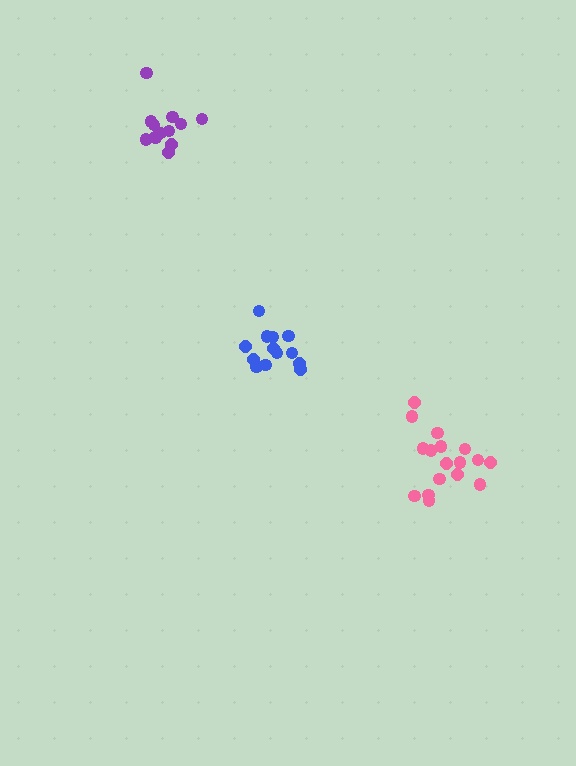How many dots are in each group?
Group 1: 13 dots, Group 2: 13 dots, Group 3: 17 dots (43 total).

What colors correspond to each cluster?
The clusters are colored: purple, blue, pink.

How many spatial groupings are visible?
There are 3 spatial groupings.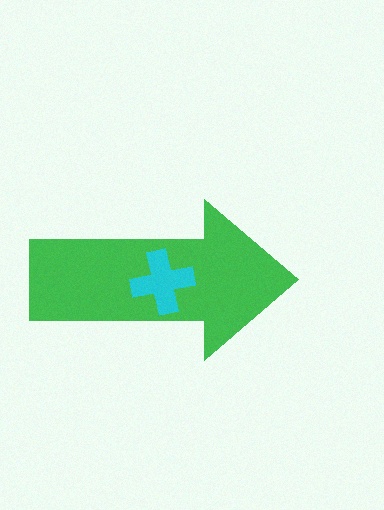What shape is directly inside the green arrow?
The cyan cross.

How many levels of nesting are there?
2.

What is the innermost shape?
The cyan cross.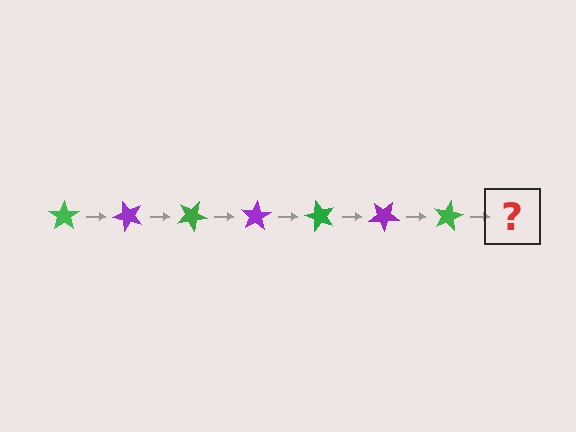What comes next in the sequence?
The next element should be a purple star, rotated 350 degrees from the start.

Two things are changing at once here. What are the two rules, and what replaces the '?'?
The two rules are that it rotates 50 degrees each step and the color cycles through green and purple. The '?' should be a purple star, rotated 350 degrees from the start.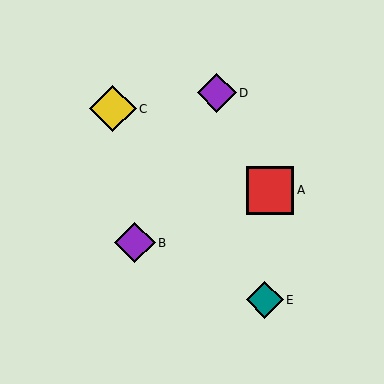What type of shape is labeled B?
Shape B is a purple diamond.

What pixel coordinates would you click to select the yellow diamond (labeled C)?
Click at (113, 109) to select the yellow diamond C.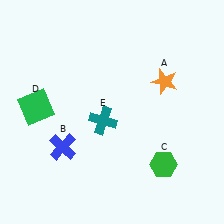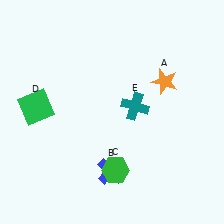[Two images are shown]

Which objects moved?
The objects that moved are: the blue cross (B), the green hexagon (C), the teal cross (E).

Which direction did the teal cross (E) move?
The teal cross (E) moved right.